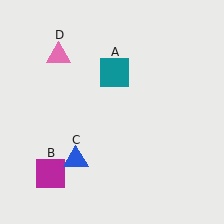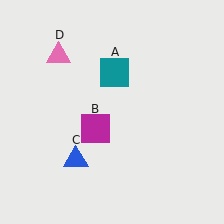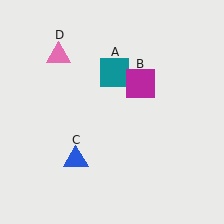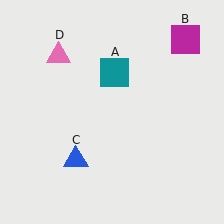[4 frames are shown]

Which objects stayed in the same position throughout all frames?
Teal square (object A) and blue triangle (object C) and pink triangle (object D) remained stationary.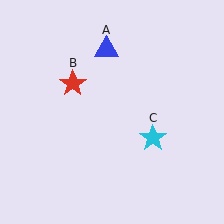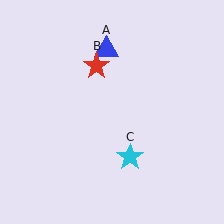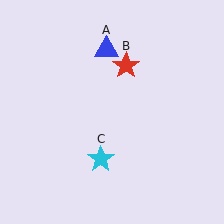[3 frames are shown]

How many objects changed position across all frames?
2 objects changed position: red star (object B), cyan star (object C).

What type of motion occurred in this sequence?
The red star (object B), cyan star (object C) rotated clockwise around the center of the scene.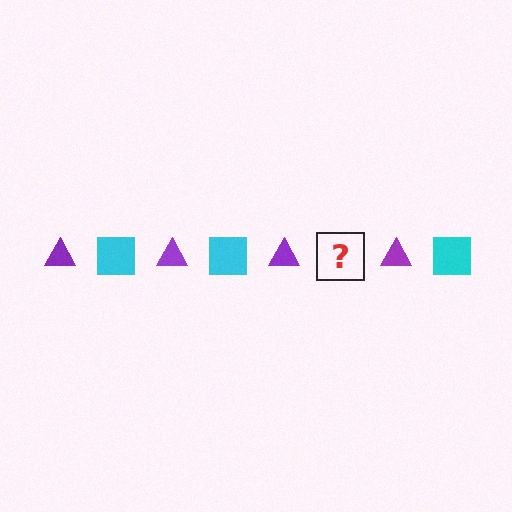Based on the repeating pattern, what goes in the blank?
The blank should be a cyan square.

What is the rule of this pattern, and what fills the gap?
The rule is that the pattern alternates between purple triangle and cyan square. The gap should be filled with a cyan square.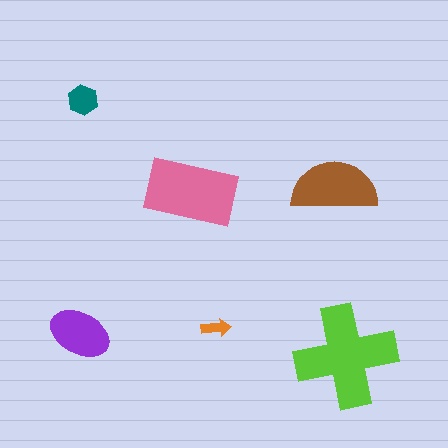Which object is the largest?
The lime cross.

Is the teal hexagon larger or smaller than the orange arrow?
Larger.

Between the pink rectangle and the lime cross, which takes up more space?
The lime cross.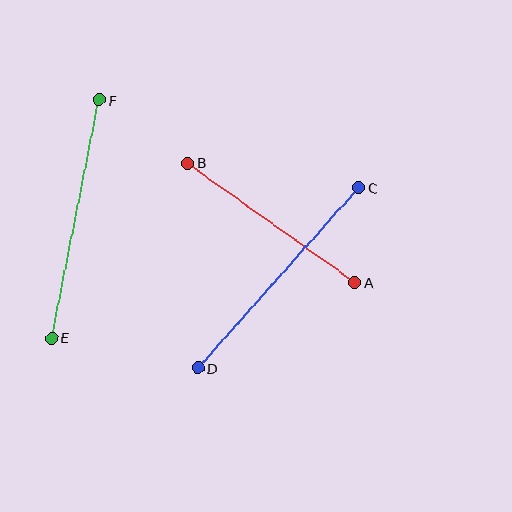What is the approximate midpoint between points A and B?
The midpoint is at approximately (271, 223) pixels.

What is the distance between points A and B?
The distance is approximately 206 pixels.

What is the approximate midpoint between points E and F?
The midpoint is at approximately (76, 219) pixels.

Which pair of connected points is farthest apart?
Points E and F are farthest apart.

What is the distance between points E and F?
The distance is approximately 243 pixels.